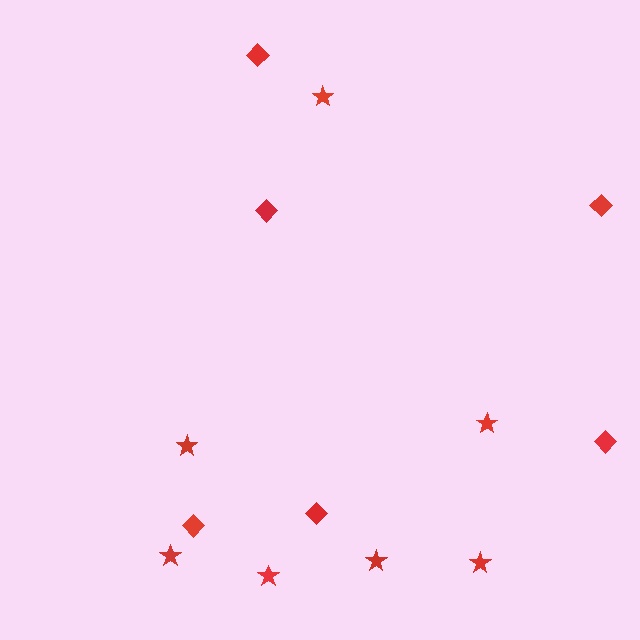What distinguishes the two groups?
There are 2 groups: one group of stars (7) and one group of diamonds (6).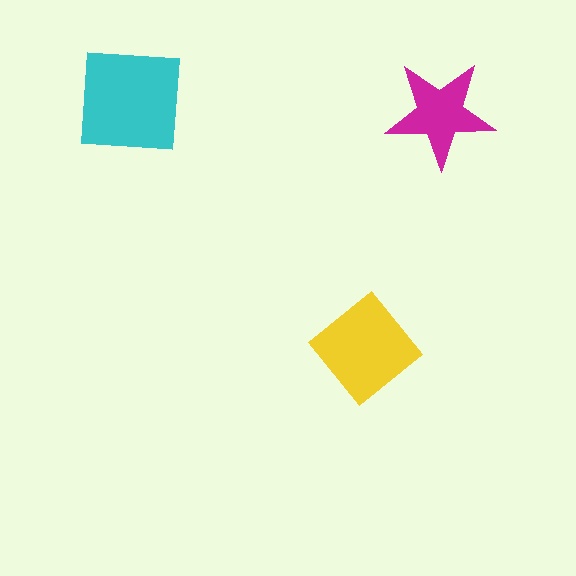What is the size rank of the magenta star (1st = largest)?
3rd.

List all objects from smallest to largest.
The magenta star, the yellow diamond, the cyan square.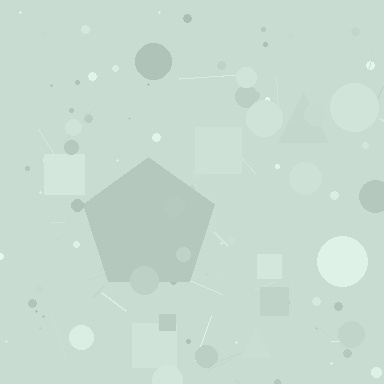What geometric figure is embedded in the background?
A pentagon is embedded in the background.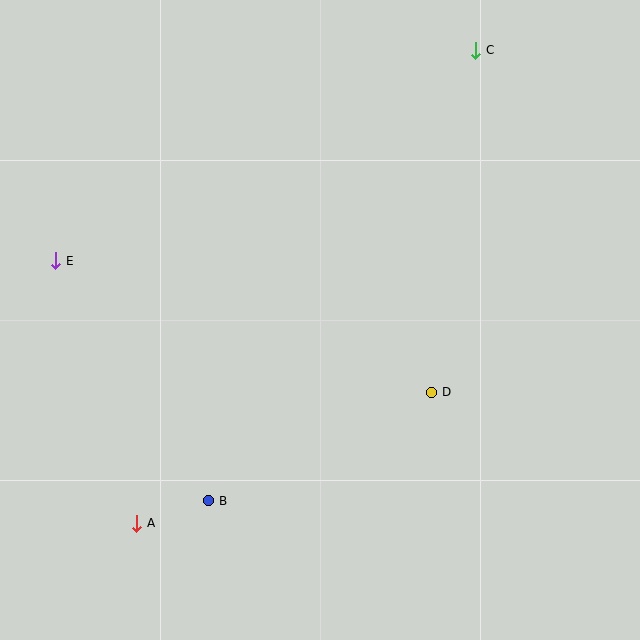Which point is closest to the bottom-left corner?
Point A is closest to the bottom-left corner.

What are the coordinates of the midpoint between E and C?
The midpoint between E and C is at (266, 156).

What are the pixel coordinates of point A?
Point A is at (137, 523).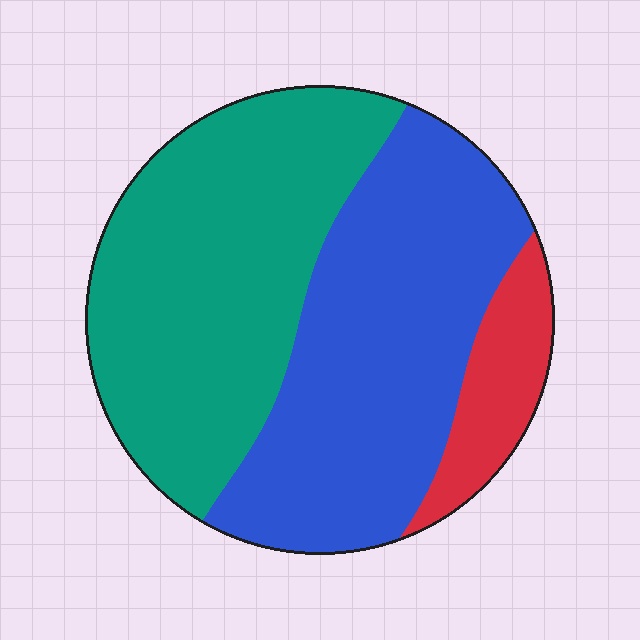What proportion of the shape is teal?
Teal covers 45% of the shape.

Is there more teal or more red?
Teal.